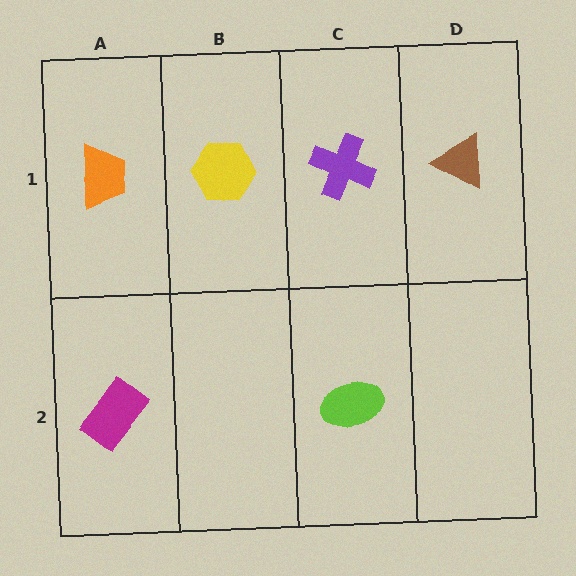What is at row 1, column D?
A brown triangle.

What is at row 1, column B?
A yellow hexagon.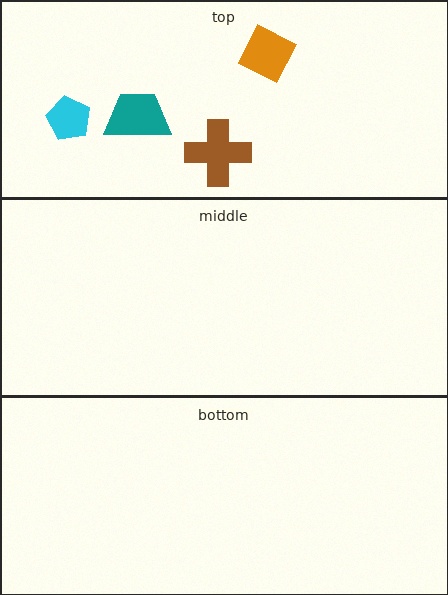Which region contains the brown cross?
The top region.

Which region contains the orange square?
The top region.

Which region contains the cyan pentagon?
The top region.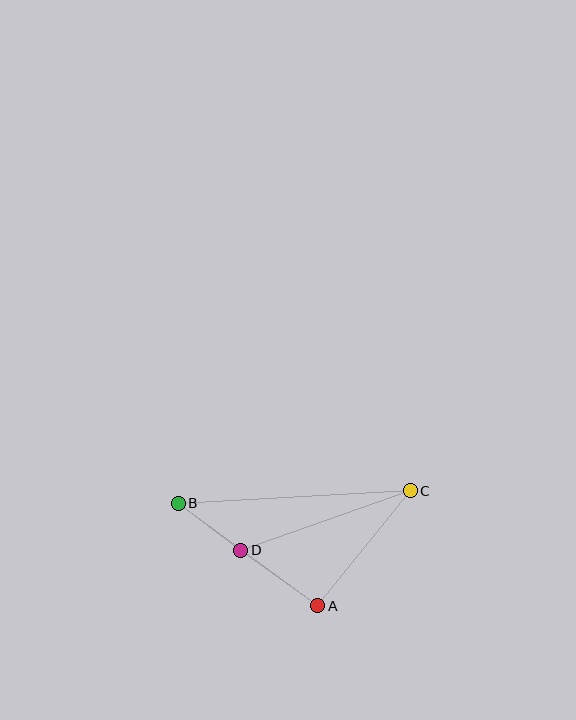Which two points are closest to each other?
Points B and D are closest to each other.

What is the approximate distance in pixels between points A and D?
The distance between A and D is approximately 95 pixels.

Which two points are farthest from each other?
Points B and C are farthest from each other.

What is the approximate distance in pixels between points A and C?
The distance between A and C is approximately 147 pixels.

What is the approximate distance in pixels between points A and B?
The distance between A and B is approximately 173 pixels.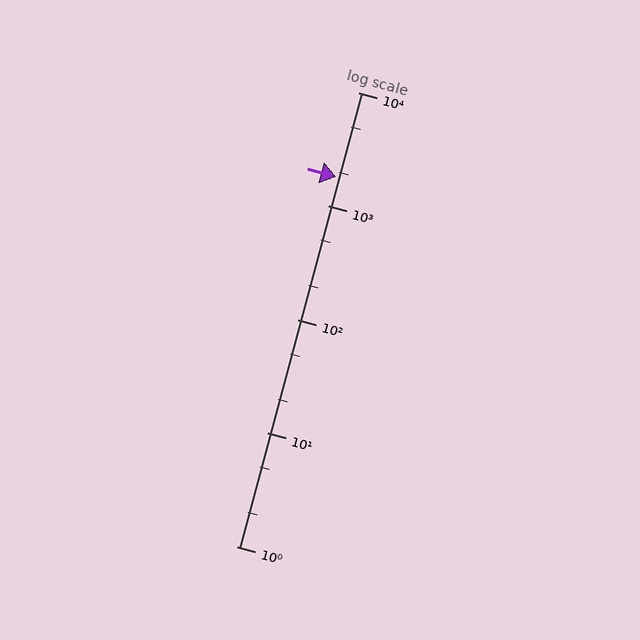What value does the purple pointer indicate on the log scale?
The pointer indicates approximately 1800.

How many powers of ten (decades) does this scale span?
The scale spans 4 decades, from 1 to 10000.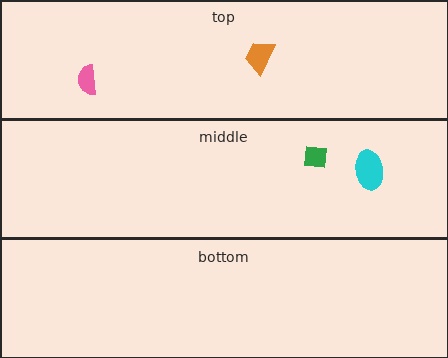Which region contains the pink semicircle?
The top region.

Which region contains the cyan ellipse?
The middle region.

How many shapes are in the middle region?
2.